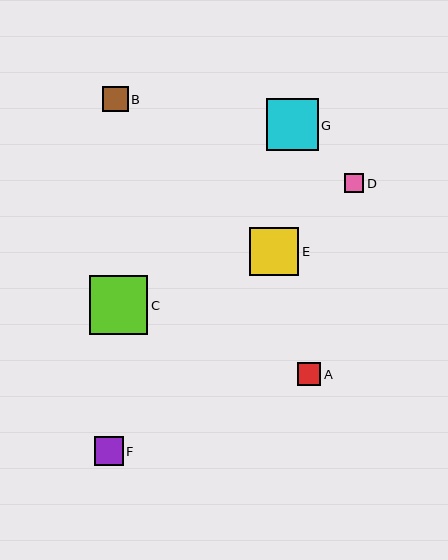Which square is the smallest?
Square D is the smallest with a size of approximately 19 pixels.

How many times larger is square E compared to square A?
Square E is approximately 2.1 times the size of square A.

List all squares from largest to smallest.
From largest to smallest: C, G, E, F, B, A, D.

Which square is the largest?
Square C is the largest with a size of approximately 59 pixels.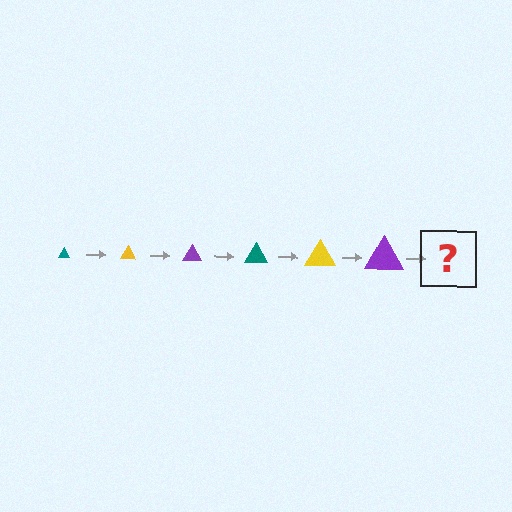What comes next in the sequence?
The next element should be a teal triangle, larger than the previous one.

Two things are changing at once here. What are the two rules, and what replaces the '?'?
The two rules are that the triangle grows larger each step and the color cycles through teal, yellow, and purple. The '?' should be a teal triangle, larger than the previous one.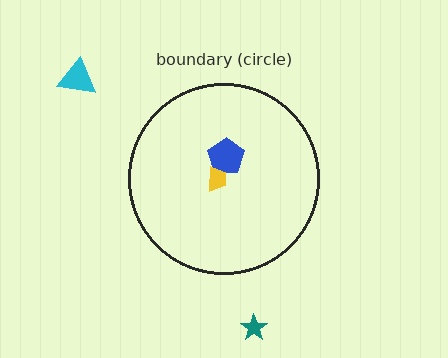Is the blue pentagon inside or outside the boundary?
Inside.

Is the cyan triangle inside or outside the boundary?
Outside.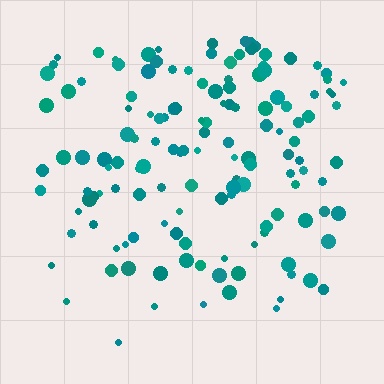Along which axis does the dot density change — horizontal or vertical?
Vertical.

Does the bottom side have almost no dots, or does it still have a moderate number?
Still a moderate number, just noticeably fewer than the top.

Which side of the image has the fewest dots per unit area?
The bottom.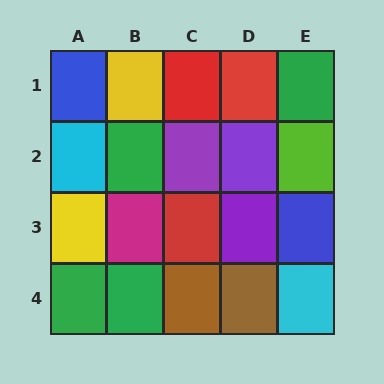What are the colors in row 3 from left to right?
Yellow, magenta, red, purple, blue.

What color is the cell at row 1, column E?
Green.